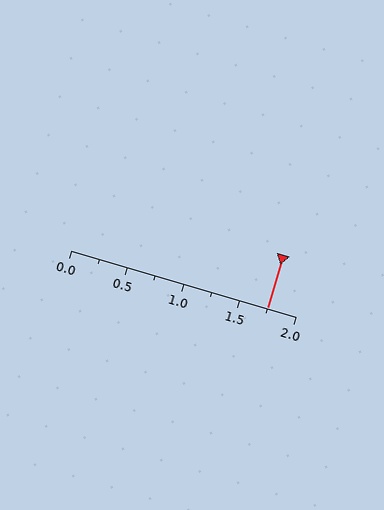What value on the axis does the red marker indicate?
The marker indicates approximately 1.75.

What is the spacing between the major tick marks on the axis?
The major ticks are spaced 0.5 apart.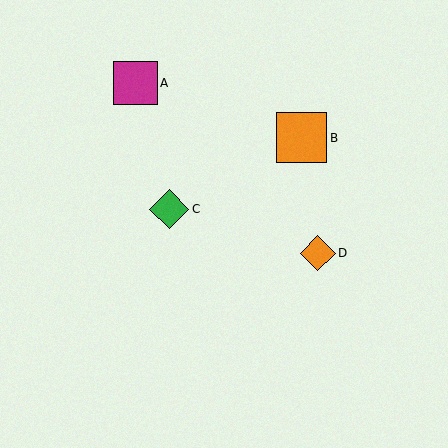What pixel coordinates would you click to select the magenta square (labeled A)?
Click at (135, 83) to select the magenta square A.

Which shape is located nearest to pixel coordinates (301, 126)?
The orange square (labeled B) at (302, 138) is nearest to that location.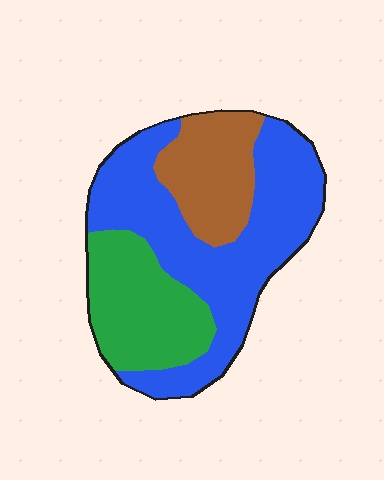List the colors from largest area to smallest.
From largest to smallest: blue, green, brown.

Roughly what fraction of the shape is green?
Green takes up between a sixth and a third of the shape.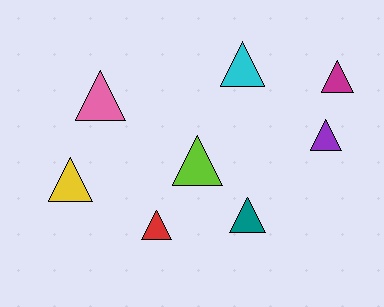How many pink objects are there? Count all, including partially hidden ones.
There is 1 pink object.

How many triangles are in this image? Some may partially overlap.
There are 8 triangles.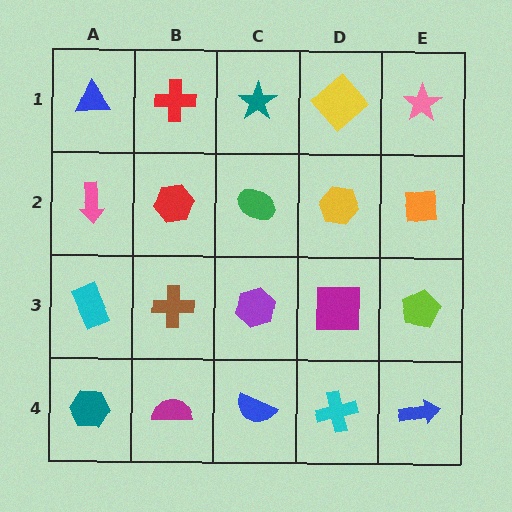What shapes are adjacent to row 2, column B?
A red cross (row 1, column B), a brown cross (row 3, column B), a pink arrow (row 2, column A), a green ellipse (row 2, column C).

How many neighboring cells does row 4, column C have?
3.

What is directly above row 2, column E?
A pink star.